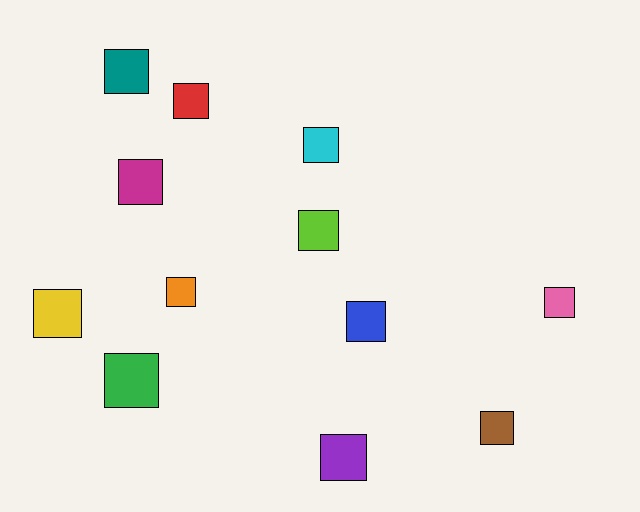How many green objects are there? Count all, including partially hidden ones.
There is 1 green object.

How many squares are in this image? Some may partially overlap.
There are 12 squares.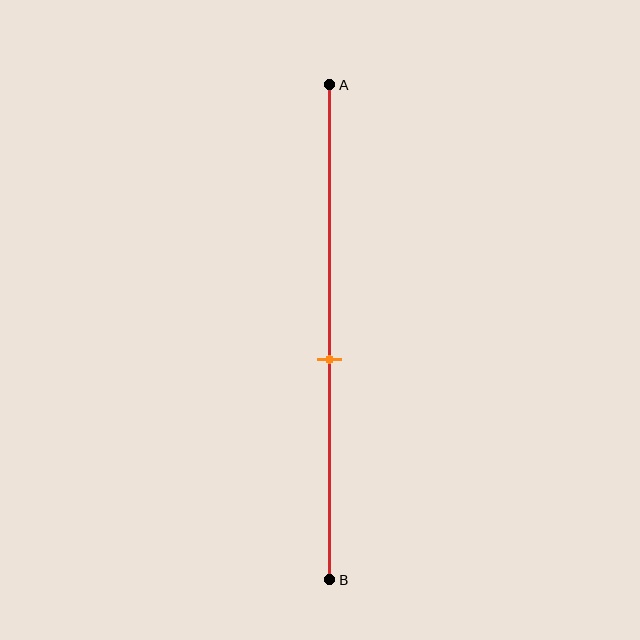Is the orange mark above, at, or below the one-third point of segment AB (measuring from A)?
The orange mark is below the one-third point of segment AB.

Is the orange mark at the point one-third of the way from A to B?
No, the mark is at about 55% from A, not at the 33% one-third point.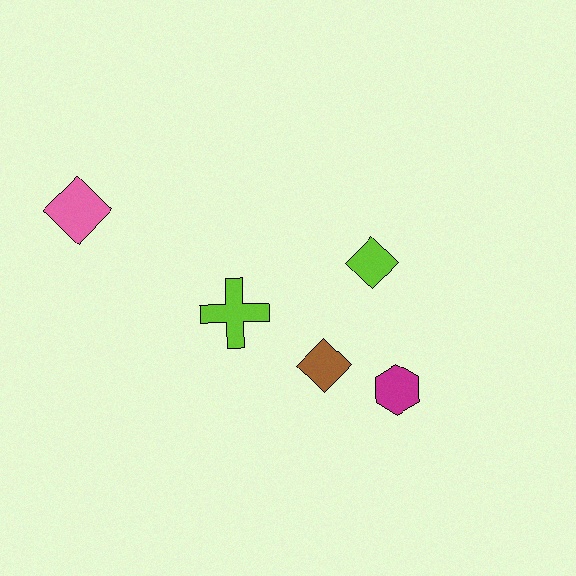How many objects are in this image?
There are 5 objects.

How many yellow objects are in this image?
There are no yellow objects.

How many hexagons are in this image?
There is 1 hexagon.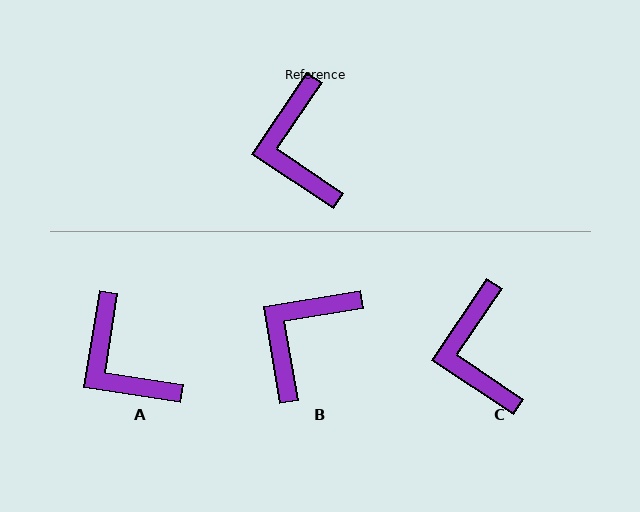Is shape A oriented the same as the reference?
No, it is off by about 25 degrees.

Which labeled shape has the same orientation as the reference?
C.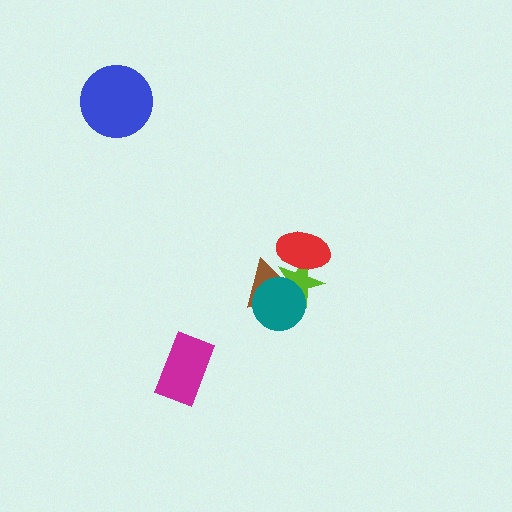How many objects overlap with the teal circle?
2 objects overlap with the teal circle.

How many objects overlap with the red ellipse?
2 objects overlap with the red ellipse.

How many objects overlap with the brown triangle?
3 objects overlap with the brown triangle.